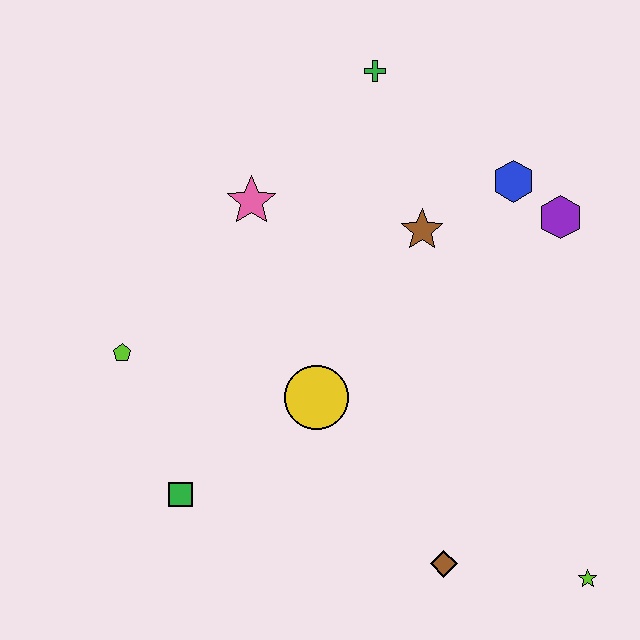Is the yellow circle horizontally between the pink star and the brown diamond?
Yes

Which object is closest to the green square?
The lime pentagon is closest to the green square.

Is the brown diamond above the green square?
No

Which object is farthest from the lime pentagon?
The lime star is farthest from the lime pentagon.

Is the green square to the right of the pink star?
No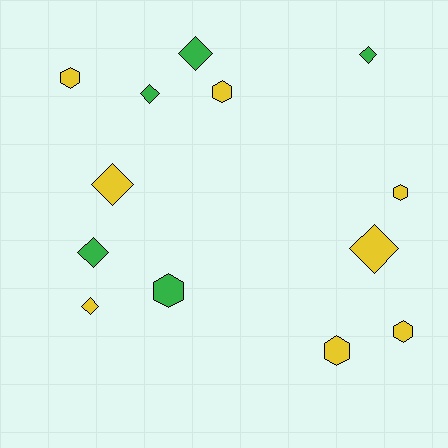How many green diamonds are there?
There are 4 green diamonds.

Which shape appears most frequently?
Diamond, with 7 objects.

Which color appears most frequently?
Yellow, with 8 objects.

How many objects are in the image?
There are 13 objects.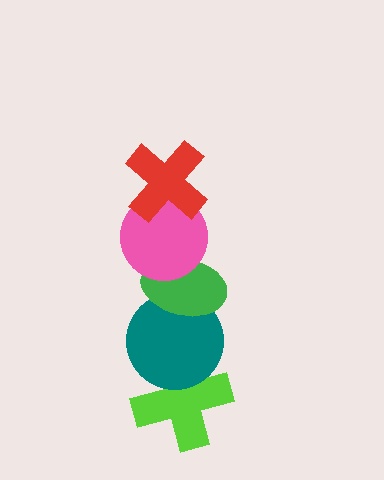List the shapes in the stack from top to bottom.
From top to bottom: the red cross, the pink circle, the green ellipse, the teal circle, the lime cross.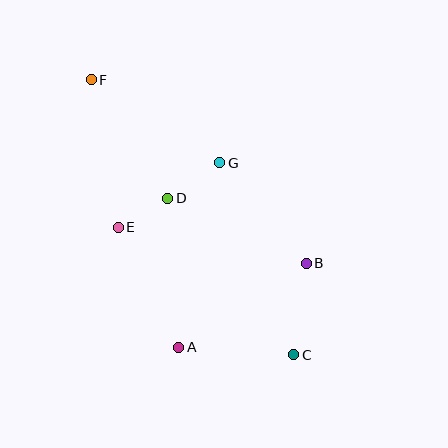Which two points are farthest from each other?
Points C and F are farthest from each other.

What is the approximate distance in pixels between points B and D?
The distance between B and D is approximately 153 pixels.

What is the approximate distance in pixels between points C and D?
The distance between C and D is approximately 201 pixels.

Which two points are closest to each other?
Points D and E are closest to each other.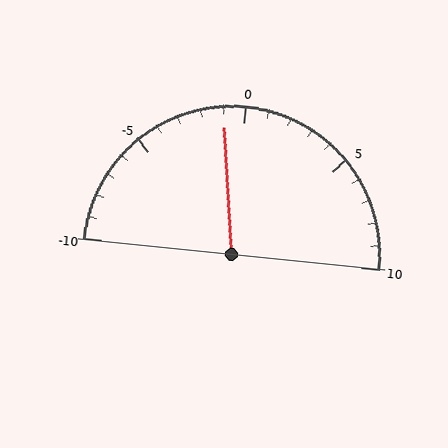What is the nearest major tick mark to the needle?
The nearest major tick mark is 0.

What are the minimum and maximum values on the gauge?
The gauge ranges from -10 to 10.